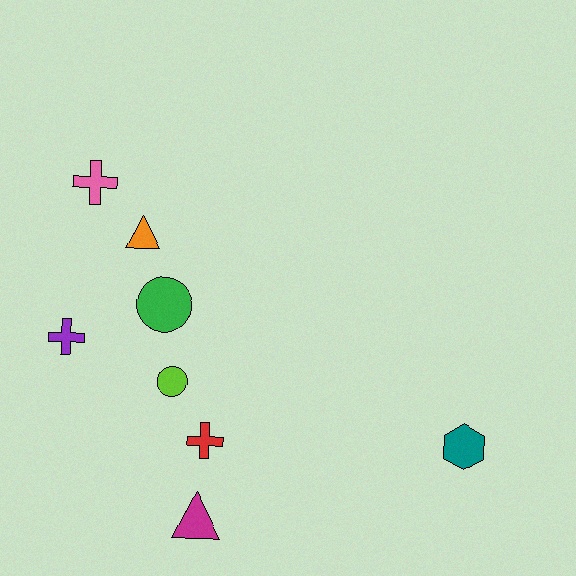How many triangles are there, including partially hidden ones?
There are 2 triangles.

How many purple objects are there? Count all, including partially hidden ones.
There is 1 purple object.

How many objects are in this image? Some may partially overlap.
There are 8 objects.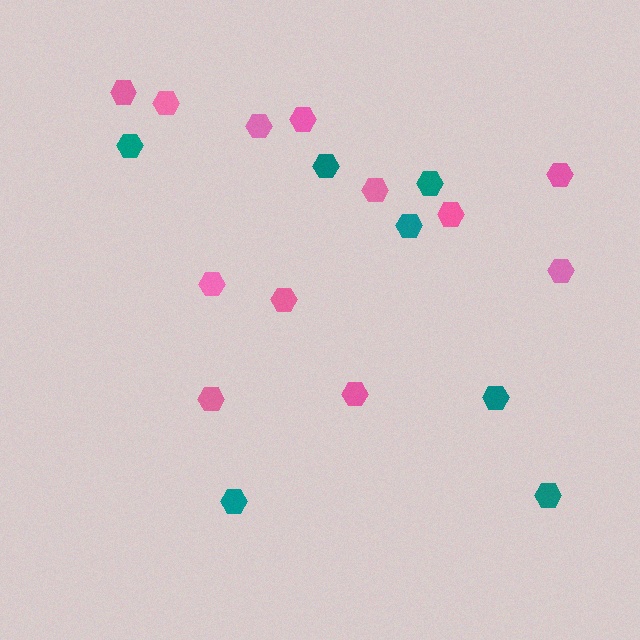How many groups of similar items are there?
There are 2 groups: one group of teal hexagons (7) and one group of pink hexagons (12).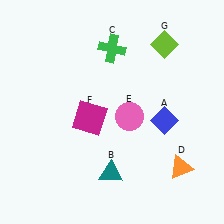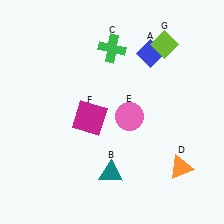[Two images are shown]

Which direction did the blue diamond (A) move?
The blue diamond (A) moved up.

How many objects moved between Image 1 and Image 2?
1 object moved between the two images.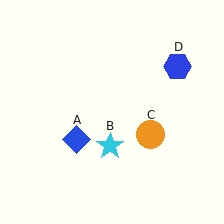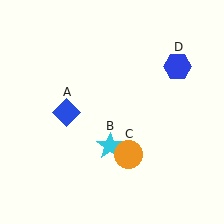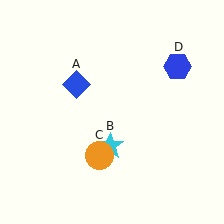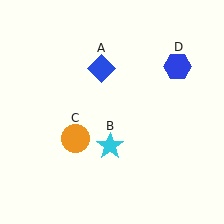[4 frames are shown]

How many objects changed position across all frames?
2 objects changed position: blue diamond (object A), orange circle (object C).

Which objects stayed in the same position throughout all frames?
Cyan star (object B) and blue hexagon (object D) remained stationary.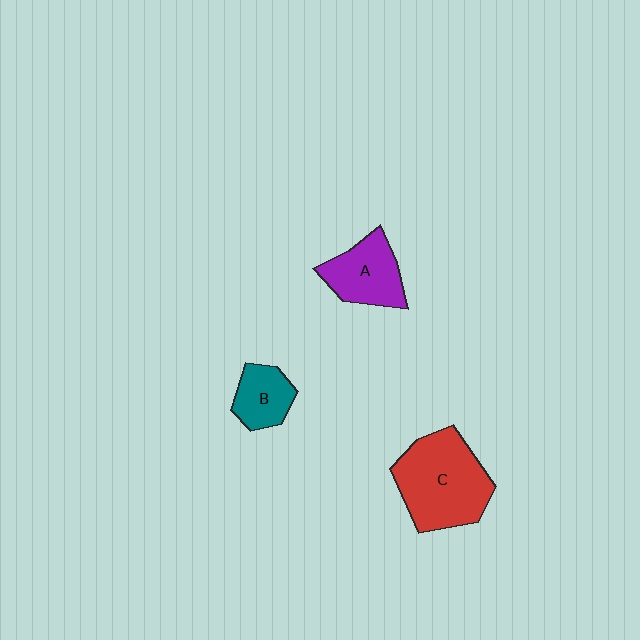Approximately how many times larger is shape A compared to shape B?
Approximately 1.4 times.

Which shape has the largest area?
Shape C (red).